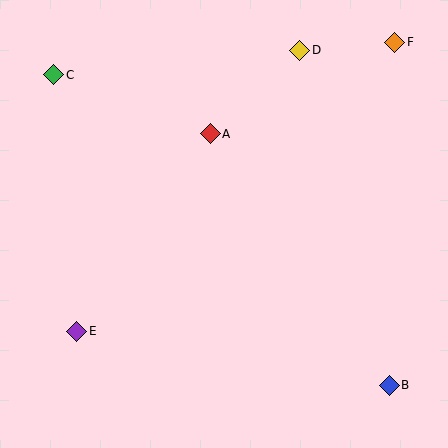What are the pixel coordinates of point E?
Point E is at (77, 331).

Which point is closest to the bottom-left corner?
Point E is closest to the bottom-left corner.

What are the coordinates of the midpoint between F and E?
The midpoint between F and E is at (236, 187).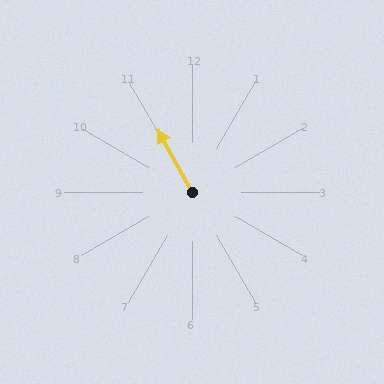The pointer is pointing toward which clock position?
Roughly 11 o'clock.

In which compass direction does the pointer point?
Northwest.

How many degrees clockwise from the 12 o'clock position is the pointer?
Approximately 331 degrees.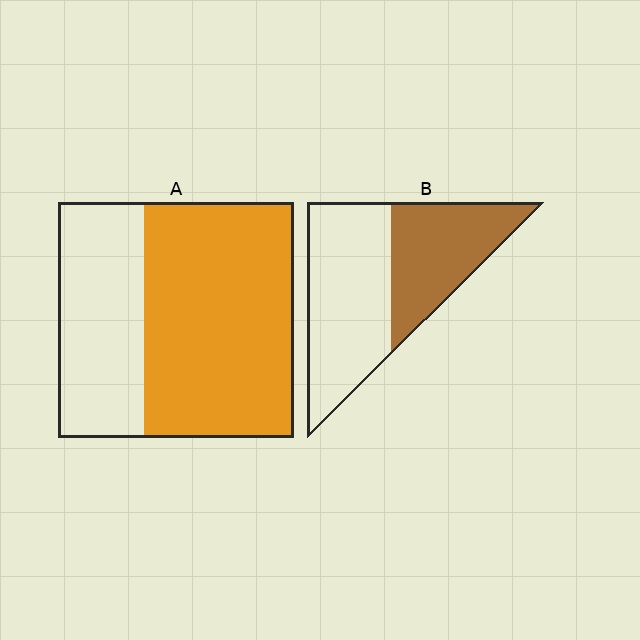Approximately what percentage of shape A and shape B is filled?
A is approximately 65% and B is approximately 40%.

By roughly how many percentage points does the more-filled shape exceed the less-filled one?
By roughly 20 percentage points (A over B).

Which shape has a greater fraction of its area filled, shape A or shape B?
Shape A.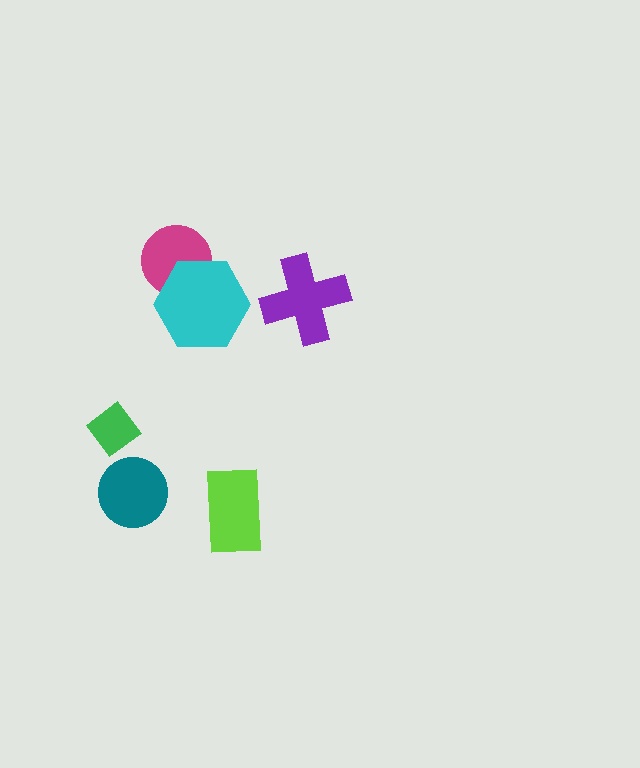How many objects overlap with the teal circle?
0 objects overlap with the teal circle.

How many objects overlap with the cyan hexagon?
1 object overlaps with the cyan hexagon.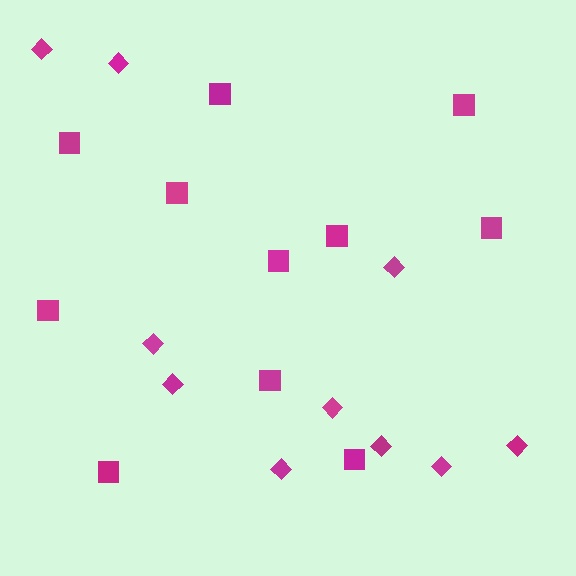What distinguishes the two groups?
There are 2 groups: one group of squares (11) and one group of diamonds (10).